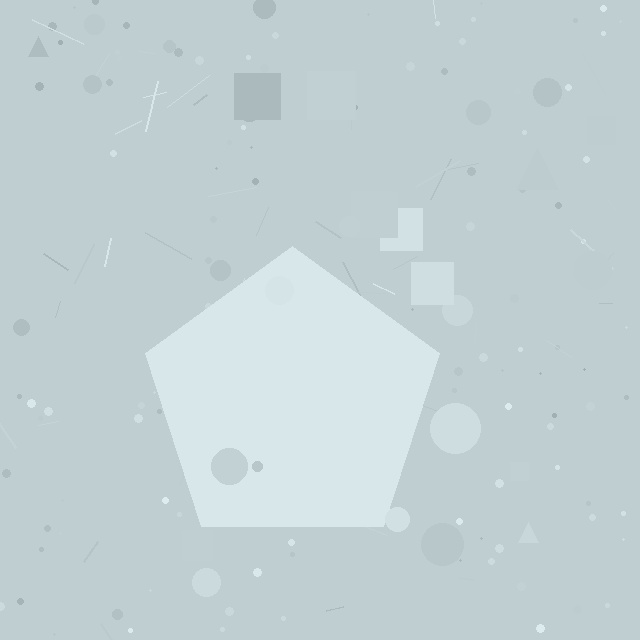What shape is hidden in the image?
A pentagon is hidden in the image.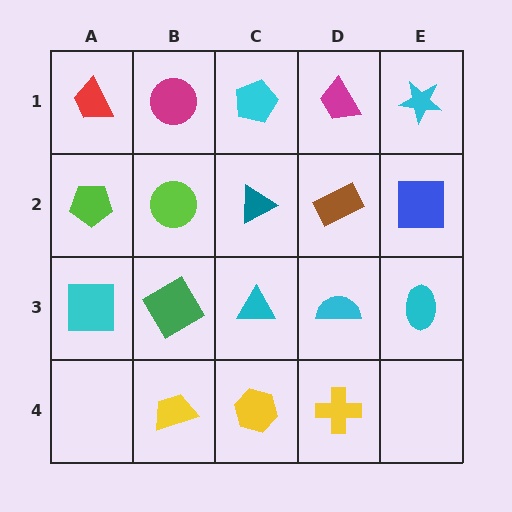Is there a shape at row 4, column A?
No, that cell is empty.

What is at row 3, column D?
A cyan semicircle.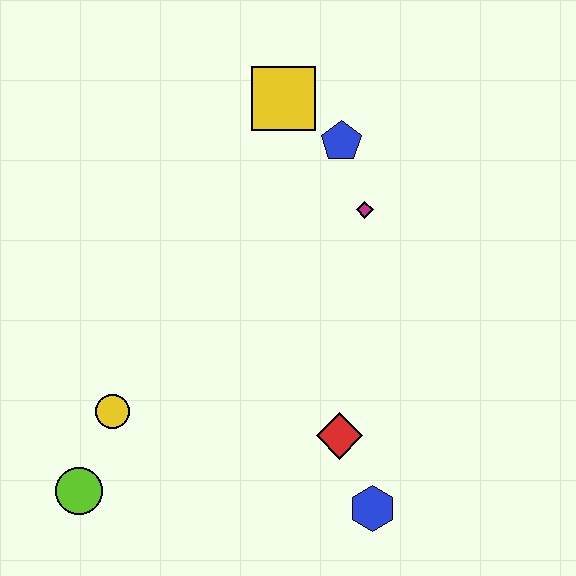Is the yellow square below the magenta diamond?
No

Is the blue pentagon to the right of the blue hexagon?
No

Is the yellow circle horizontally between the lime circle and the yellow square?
Yes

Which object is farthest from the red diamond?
The yellow square is farthest from the red diamond.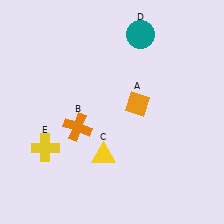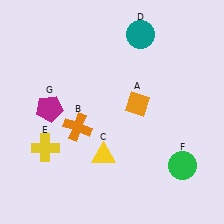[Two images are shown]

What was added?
A green circle (F), a magenta pentagon (G) were added in Image 2.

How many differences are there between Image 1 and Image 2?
There are 2 differences between the two images.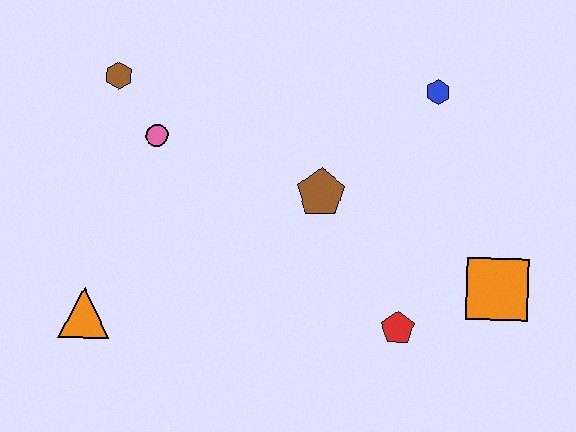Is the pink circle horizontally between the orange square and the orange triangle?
Yes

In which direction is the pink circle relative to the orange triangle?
The pink circle is above the orange triangle.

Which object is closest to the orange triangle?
The pink circle is closest to the orange triangle.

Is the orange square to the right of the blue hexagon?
Yes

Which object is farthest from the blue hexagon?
The orange triangle is farthest from the blue hexagon.